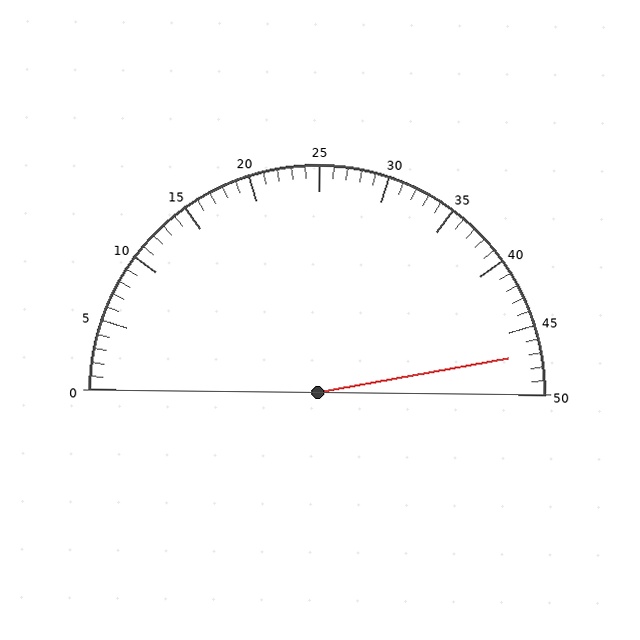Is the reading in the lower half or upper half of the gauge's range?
The reading is in the upper half of the range (0 to 50).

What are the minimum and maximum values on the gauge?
The gauge ranges from 0 to 50.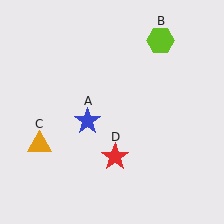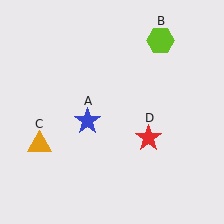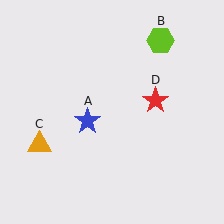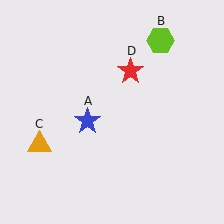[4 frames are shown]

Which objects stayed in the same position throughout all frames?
Blue star (object A) and lime hexagon (object B) and orange triangle (object C) remained stationary.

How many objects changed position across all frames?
1 object changed position: red star (object D).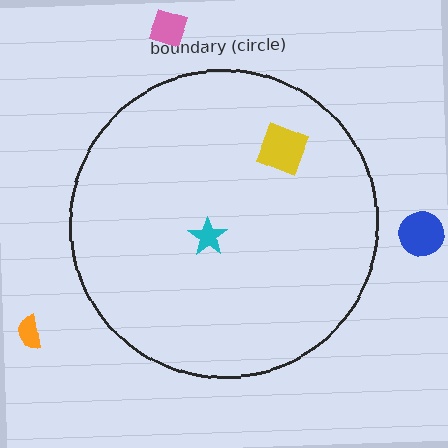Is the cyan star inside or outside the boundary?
Inside.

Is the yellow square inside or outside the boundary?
Inside.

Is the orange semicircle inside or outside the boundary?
Outside.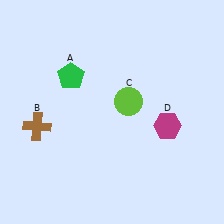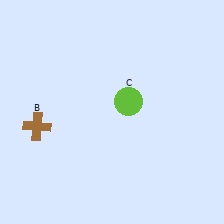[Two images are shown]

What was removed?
The magenta hexagon (D), the green pentagon (A) were removed in Image 2.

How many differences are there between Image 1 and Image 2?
There are 2 differences between the two images.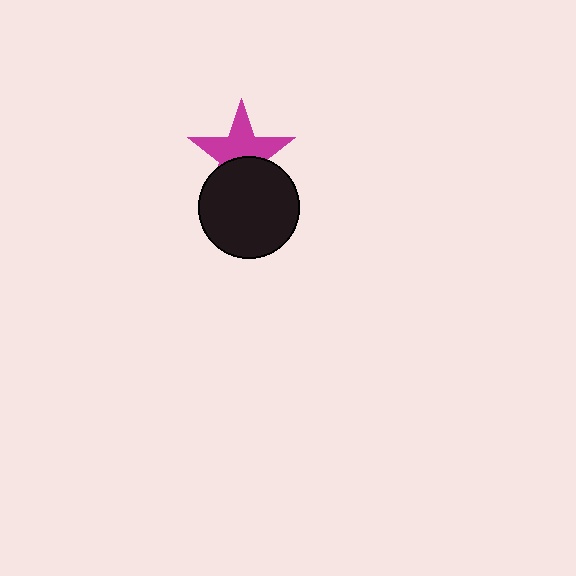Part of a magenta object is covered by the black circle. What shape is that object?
It is a star.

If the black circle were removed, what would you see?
You would see the complete magenta star.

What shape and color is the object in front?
The object in front is a black circle.